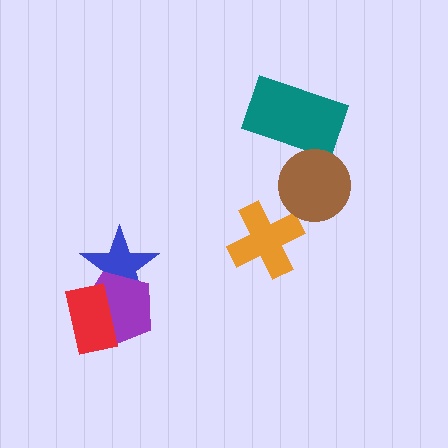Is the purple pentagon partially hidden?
Yes, it is partially covered by another shape.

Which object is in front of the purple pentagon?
The red rectangle is in front of the purple pentagon.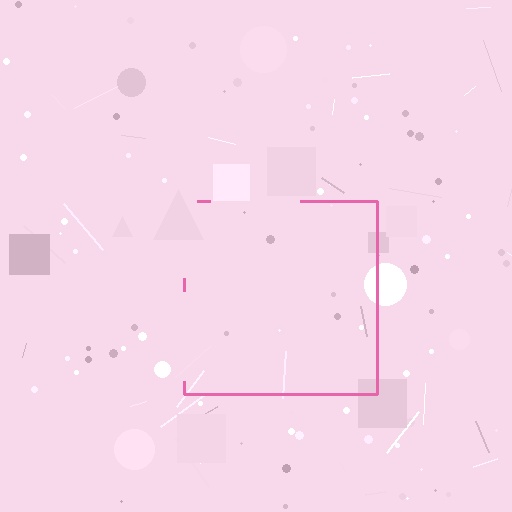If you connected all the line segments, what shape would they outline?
They would outline a square.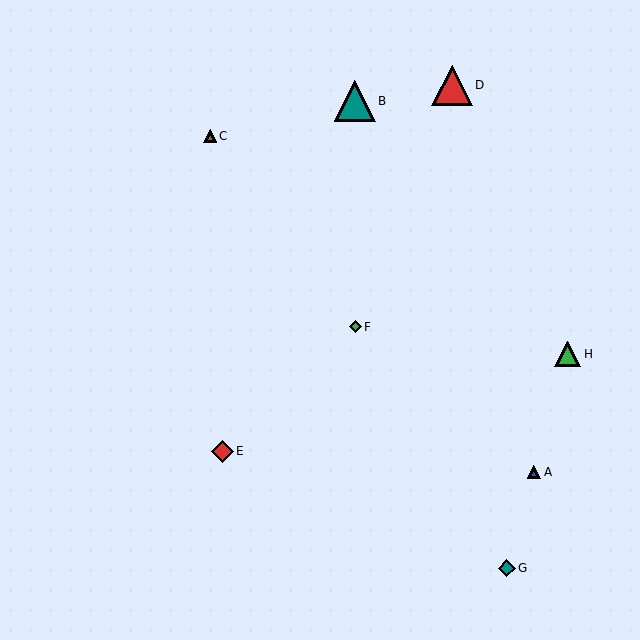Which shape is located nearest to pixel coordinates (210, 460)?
The red diamond (labeled E) at (222, 451) is nearest to that location.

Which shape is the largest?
The teal triangle (labeled B) is the largest.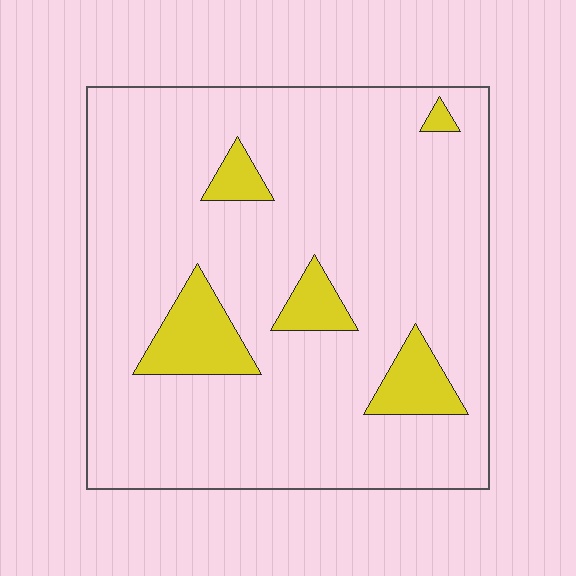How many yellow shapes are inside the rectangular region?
5.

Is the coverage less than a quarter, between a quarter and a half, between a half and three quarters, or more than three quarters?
Less than a quarter.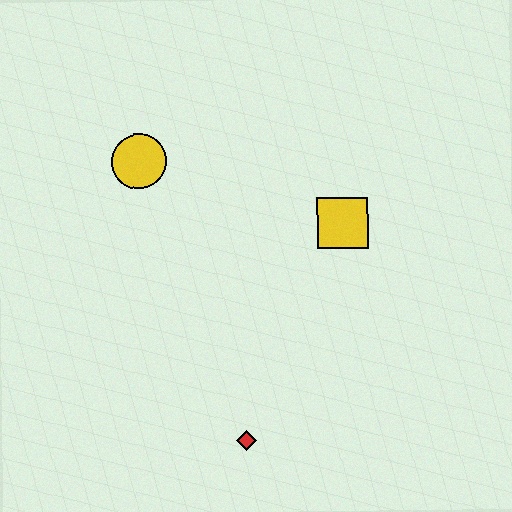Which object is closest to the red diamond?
The yellow square is closest to the red diamond.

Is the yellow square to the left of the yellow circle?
No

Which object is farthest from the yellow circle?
The red diamond is farthest from the yellow circle.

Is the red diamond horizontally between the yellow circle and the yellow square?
Yes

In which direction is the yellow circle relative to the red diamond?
The yellow circle is above the red diamond.